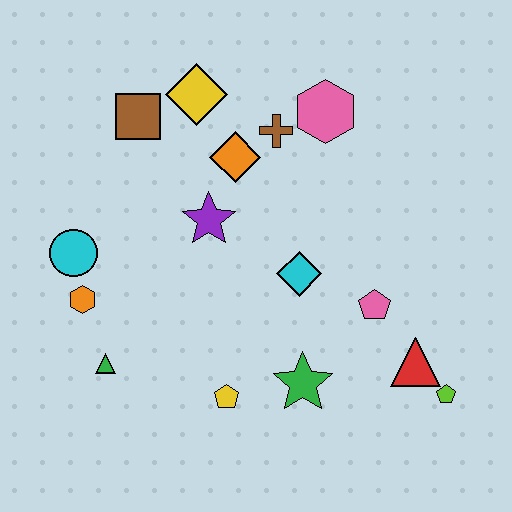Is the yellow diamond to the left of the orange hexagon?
No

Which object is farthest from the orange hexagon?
The lime pentagon is farthest from the orange hexagon.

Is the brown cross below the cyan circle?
No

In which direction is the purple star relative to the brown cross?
The purple star is below the brown cross.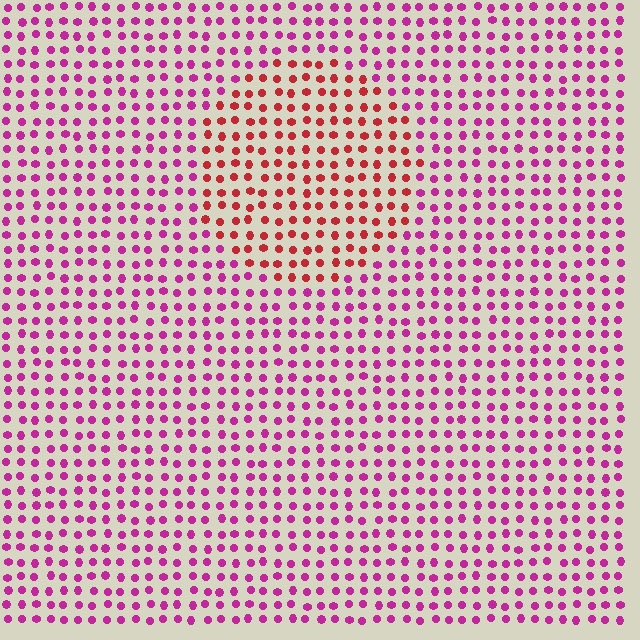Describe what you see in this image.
The image is filled with small magenta elements in a uniform arrangement. A circle-shaped region is visible where the elements are tinted to a slightly different hue, forming a subtle color boundary.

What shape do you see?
I see a circle.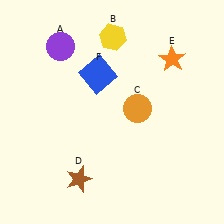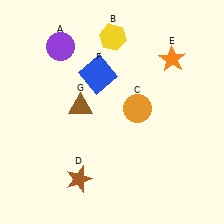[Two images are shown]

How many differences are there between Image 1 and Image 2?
There is 1 difference between the two images.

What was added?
A brown triangle (G) was added in Image 2.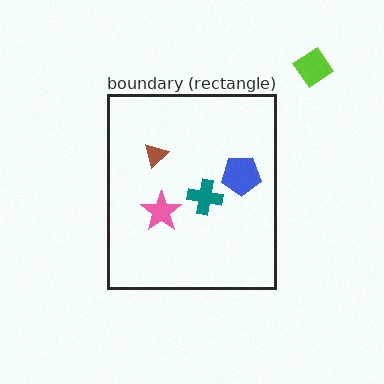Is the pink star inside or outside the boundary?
Inside.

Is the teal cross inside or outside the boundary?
Inside.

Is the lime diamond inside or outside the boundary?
Outside.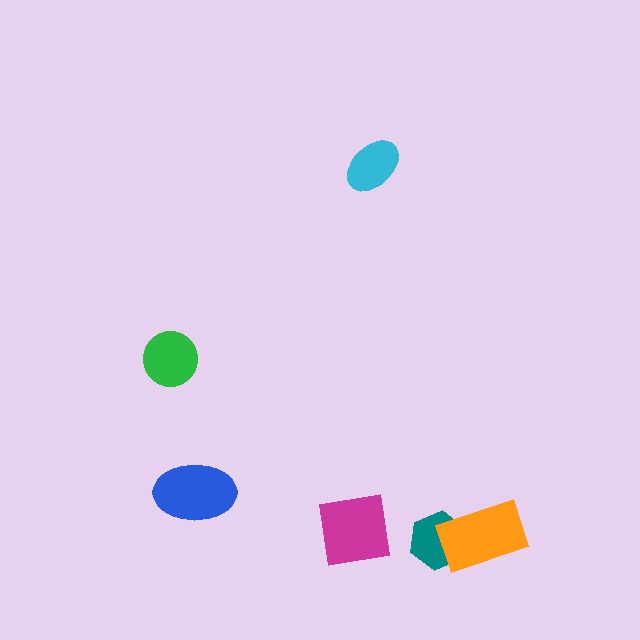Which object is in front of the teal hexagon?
The orange rectangle is in front of the teal hexagon.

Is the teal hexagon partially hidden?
Yes, it is partially covered by another shape.